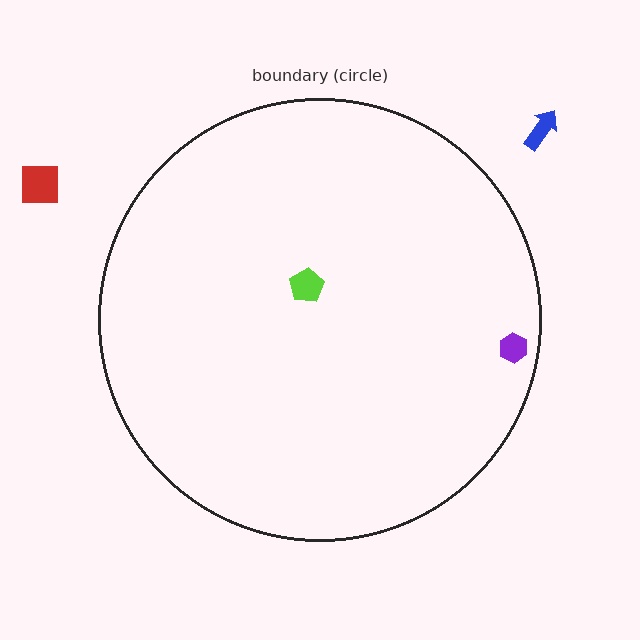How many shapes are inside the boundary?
2 inside, 2 outside.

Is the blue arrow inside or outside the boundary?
Outside.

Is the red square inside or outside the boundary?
Outside.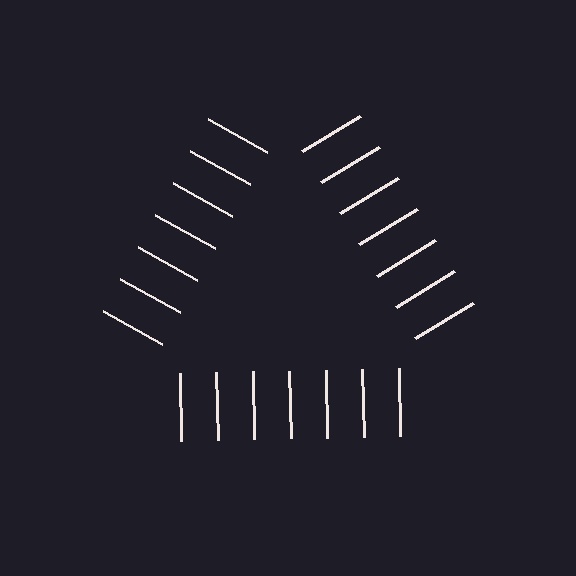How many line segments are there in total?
21 — 7 along each of the 3 edges.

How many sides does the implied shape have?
3 sides — the line-ends trace a triangle.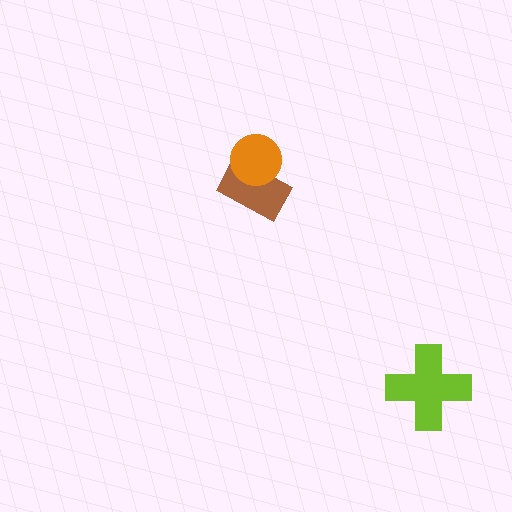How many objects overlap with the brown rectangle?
1 object overlaps with the brown rectangle.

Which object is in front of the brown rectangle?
The orange circle is in front of the brown rectangle.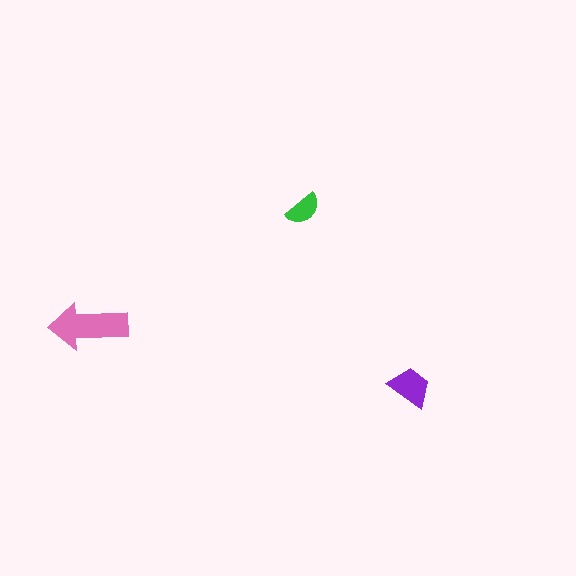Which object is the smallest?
The green semicircle.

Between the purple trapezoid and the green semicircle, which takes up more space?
The purple trapezoid.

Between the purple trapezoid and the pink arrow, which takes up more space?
The pink arrow.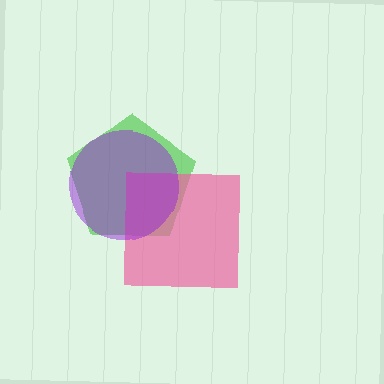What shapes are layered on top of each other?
The layered shapes are: a green pentagon, a pink square, a purple circle.